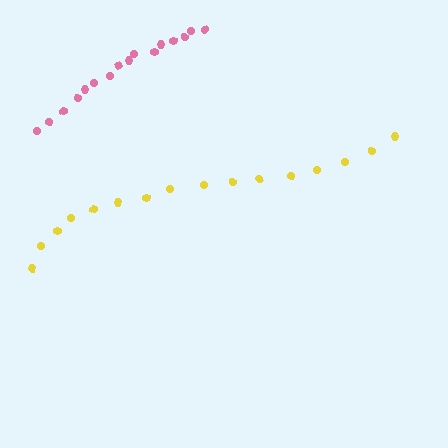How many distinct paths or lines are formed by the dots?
There are 2 distinct paths.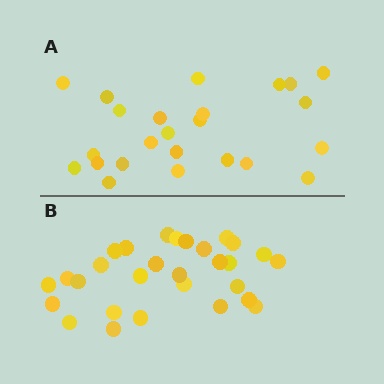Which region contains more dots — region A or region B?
Region B (the bottom region) has more dots.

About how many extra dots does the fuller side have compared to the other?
Region B has about 5 more dots than region A.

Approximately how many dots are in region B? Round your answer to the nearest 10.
About 30 dots. (The exact count is 29, which rounds to 30.)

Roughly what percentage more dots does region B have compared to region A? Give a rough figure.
About 20% more.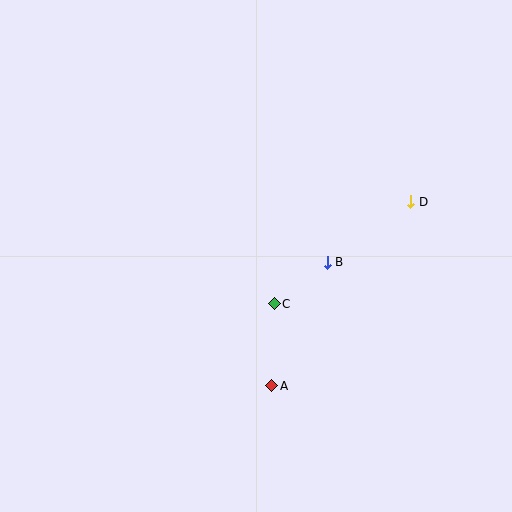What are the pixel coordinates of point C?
Point C is at (274, 304).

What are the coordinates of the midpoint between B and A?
The midpoint between B and A is at (300, 324).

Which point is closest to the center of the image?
Point C at (274, 304) is closest to the center.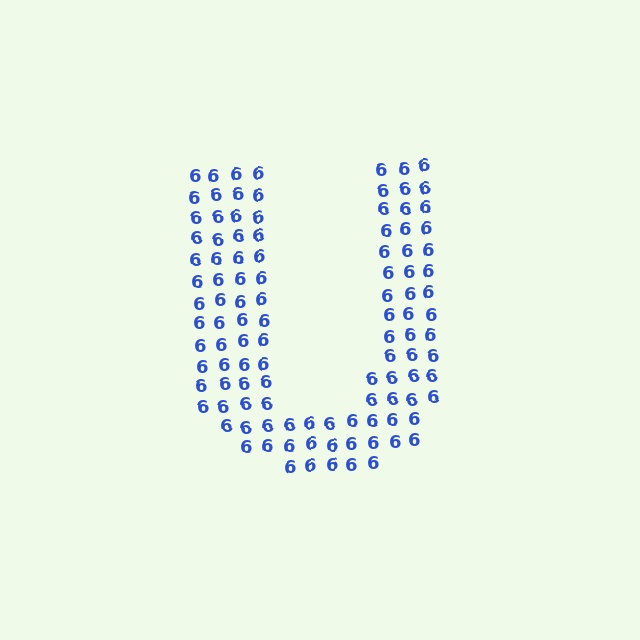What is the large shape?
The large shape is the letter U.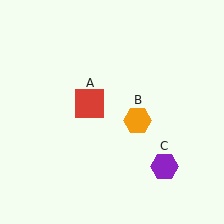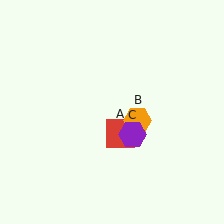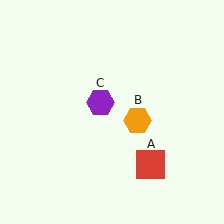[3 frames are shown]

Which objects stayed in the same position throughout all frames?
Orange hexagon (object B) remained stationary.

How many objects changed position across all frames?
2 objects changed position: red square (object A), purple hexagon (object C).